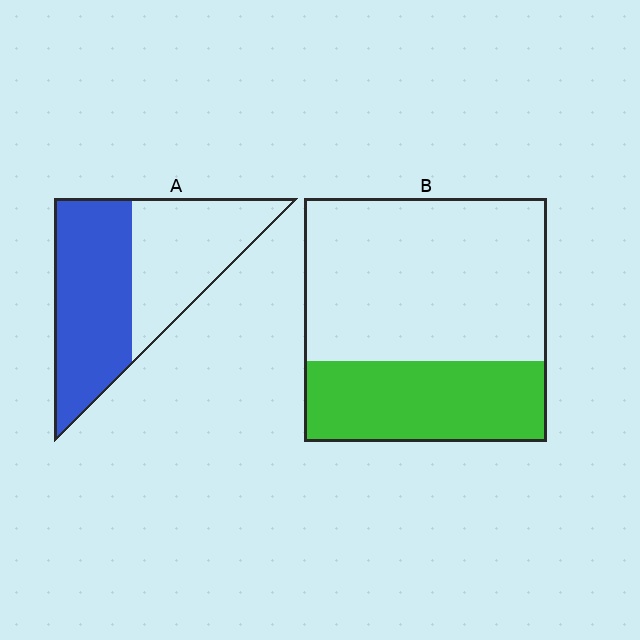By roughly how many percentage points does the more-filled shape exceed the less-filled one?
By roughly 20 percentage points (A over B).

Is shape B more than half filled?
No.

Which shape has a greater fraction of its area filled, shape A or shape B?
Shape A.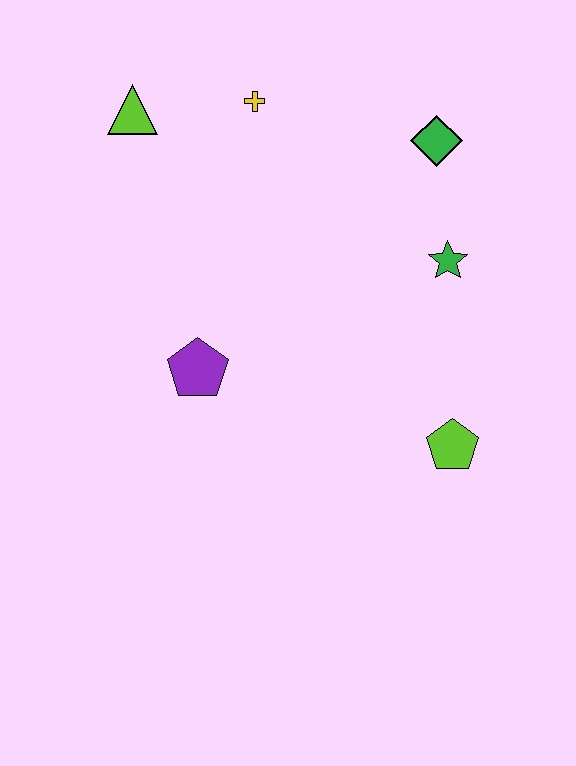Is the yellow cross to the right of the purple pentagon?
Yes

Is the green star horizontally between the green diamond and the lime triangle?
No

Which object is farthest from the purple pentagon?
The green diamond is farthest from the purple pentagon.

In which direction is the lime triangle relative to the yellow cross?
The lime triangle is to the left of the yellow cross.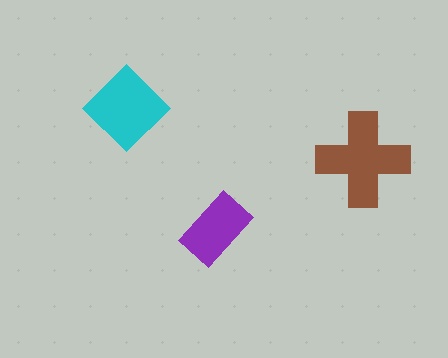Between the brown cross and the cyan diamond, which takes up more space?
The brown cross.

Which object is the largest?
The brown cross.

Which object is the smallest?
The purple rectangle.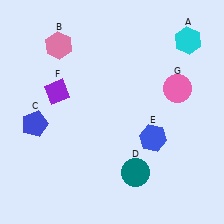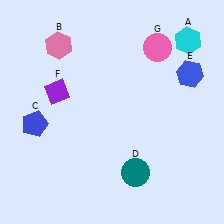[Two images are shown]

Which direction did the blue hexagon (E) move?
The blue hexagon (E) moved up.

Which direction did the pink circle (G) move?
The pink circle (G) moved up.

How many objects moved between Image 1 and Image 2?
2 objects moved between the two images.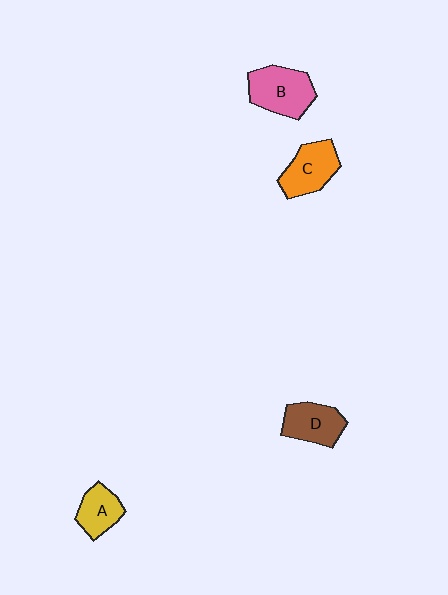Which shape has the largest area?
Shape B (pink).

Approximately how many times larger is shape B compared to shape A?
Approximately 1.5 times.